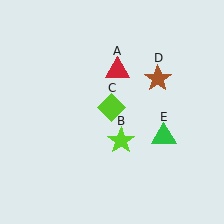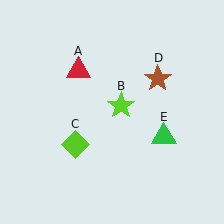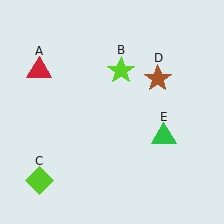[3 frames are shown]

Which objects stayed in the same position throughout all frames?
Brown star (object D) and green triangle (object E) remained stationary.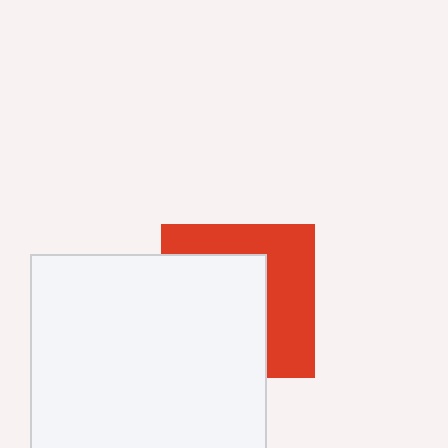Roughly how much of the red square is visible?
A small part of it is visible (roughly 45%).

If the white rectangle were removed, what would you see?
You would see the complete red square.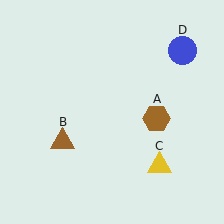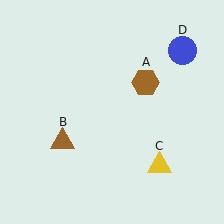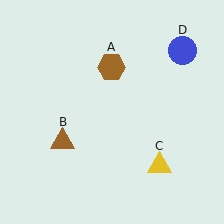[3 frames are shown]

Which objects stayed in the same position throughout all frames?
Brown triangle (object B) and yellow triangle (object C) and blue circle (object D) remained stationary.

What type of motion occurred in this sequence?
The brown hexagon (object A) rotated counterclockwise around the center of the scene.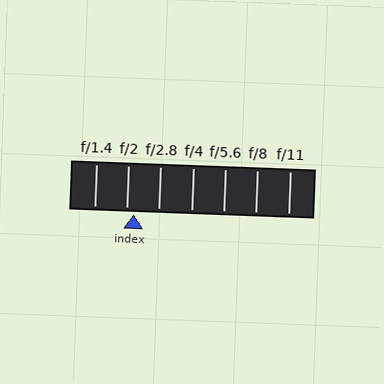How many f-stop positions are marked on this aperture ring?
There are 7 f-stop positions marked.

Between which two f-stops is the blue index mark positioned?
The index mark is between f/2 and f/2.8.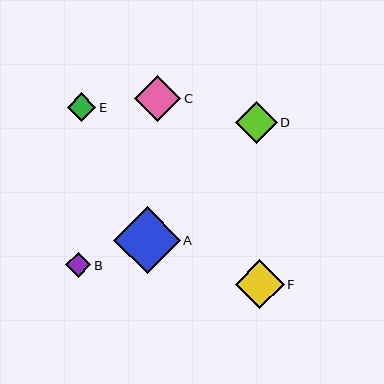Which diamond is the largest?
Diamond A is the largest with a size of approximately 67 pixels.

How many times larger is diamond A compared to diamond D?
Diamond A is approximately 1.6 times the size of diamond D.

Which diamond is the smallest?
Diamond B is the smallest with a size of approximately 25 pixels.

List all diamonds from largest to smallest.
From largest to smallest: A, F, C, D, E, B.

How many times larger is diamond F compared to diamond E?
Diamond F is approximately 1.7 times the size of diamond E.